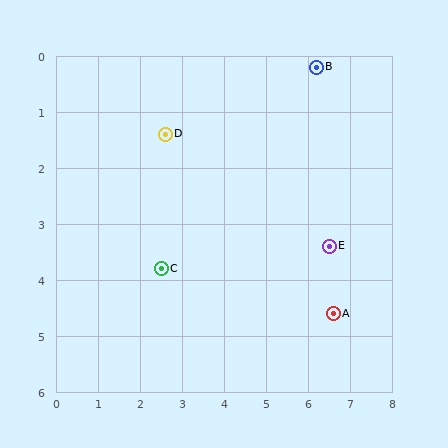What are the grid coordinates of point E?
Point E is at approximately (6.5, 3.4).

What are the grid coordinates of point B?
Point B is at approximately (6.2, 0.2).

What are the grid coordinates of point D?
Point D is at approximately (2.6, 1.4).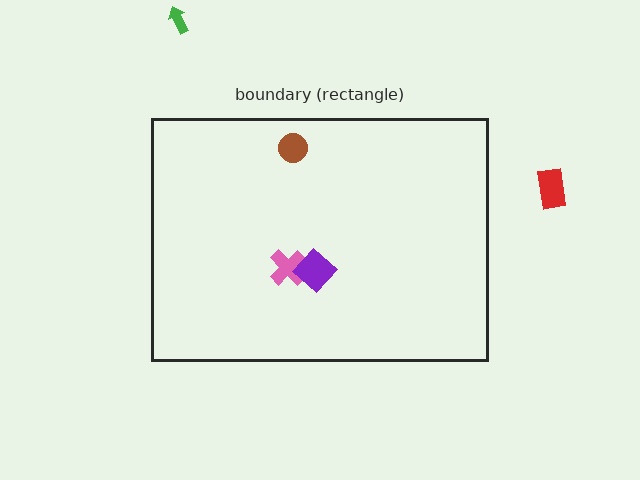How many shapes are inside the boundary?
3 inside, 2 outside.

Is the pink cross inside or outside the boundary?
Inside.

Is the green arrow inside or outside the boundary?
Outside.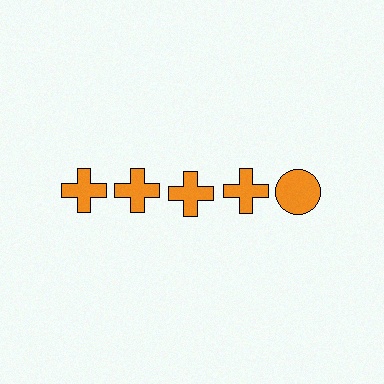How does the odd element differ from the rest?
It has a different shape: circle instead of cross.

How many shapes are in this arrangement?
There are 5 shapes arranged in a grid pattern.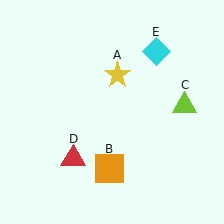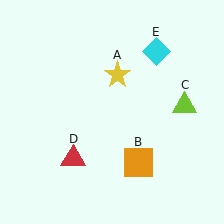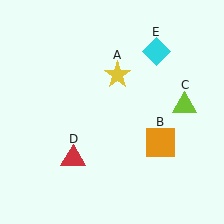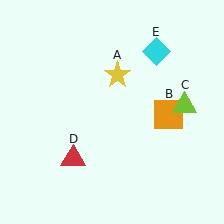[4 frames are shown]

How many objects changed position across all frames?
1 object changed position: orange square (object B).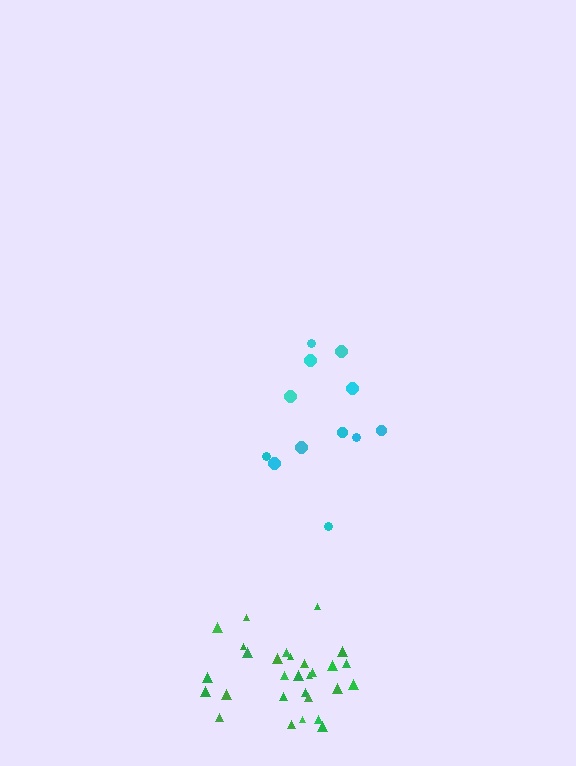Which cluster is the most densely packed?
Green.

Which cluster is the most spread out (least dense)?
Cyan.